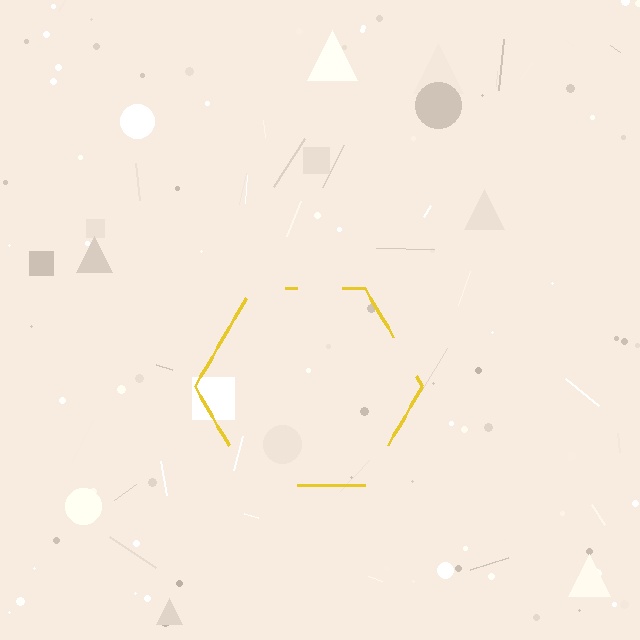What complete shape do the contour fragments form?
The contour fragments form a hexagon.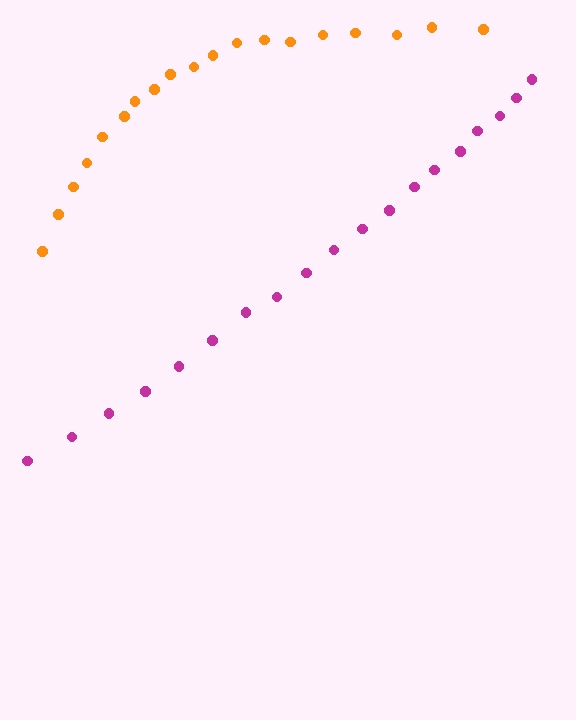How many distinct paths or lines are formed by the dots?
There are 2 distinct paths.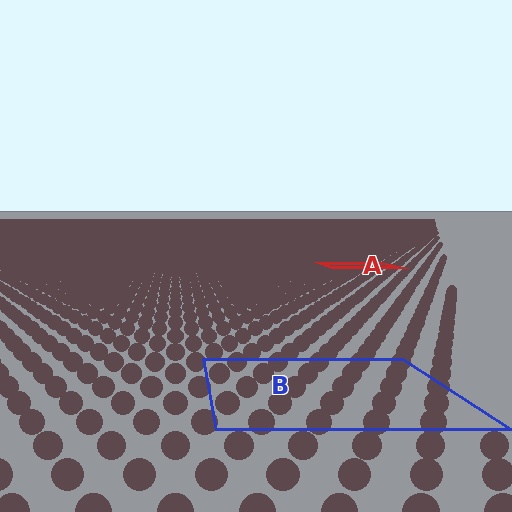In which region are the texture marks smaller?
The texture marks are smaller in region A, because it is farther away.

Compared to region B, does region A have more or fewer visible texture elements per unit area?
Region A has more texture elements per unit area — they are packed more densely because it is farther away.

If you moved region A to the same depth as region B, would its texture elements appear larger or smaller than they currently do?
They would appear larger. At a closer depth, the same texture elements are projected at a bigger on-screen size.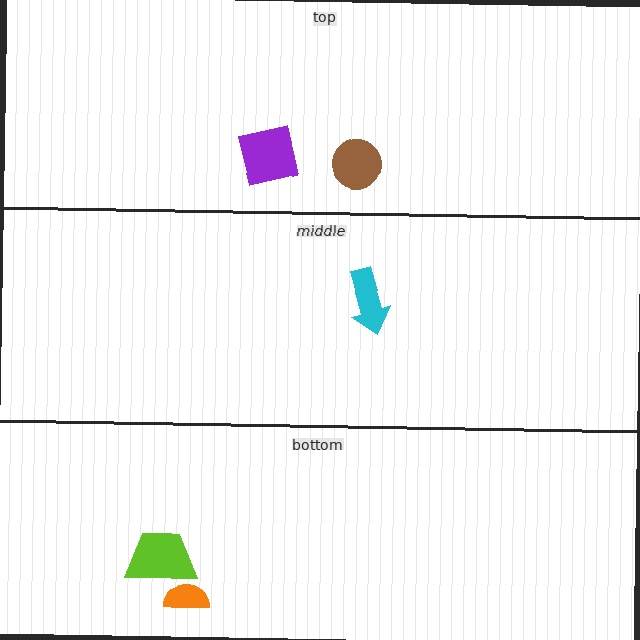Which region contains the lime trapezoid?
The bottom region.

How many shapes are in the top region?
2.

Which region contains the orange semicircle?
The bottom region.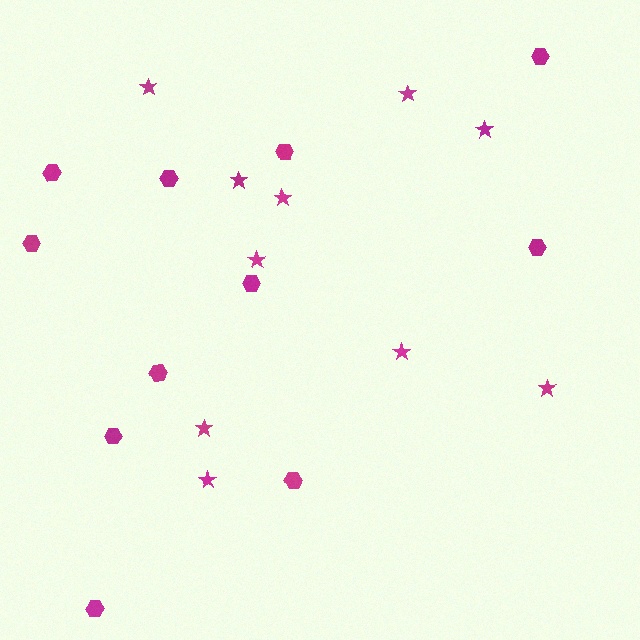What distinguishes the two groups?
There are 2 groups: one group of stars (10) and one group of hexagons (11).